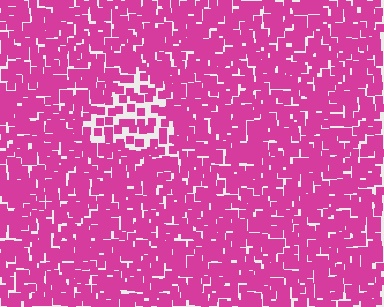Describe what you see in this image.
The image contains small magenta elements arranged at two different densities. A triangle-shaped region is visible where the elements are less densely packed than the surrounding area.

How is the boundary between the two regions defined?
The boundary is defined by a change in element density (approximately 2.0x ratio). All elements are the same color, size, and shape.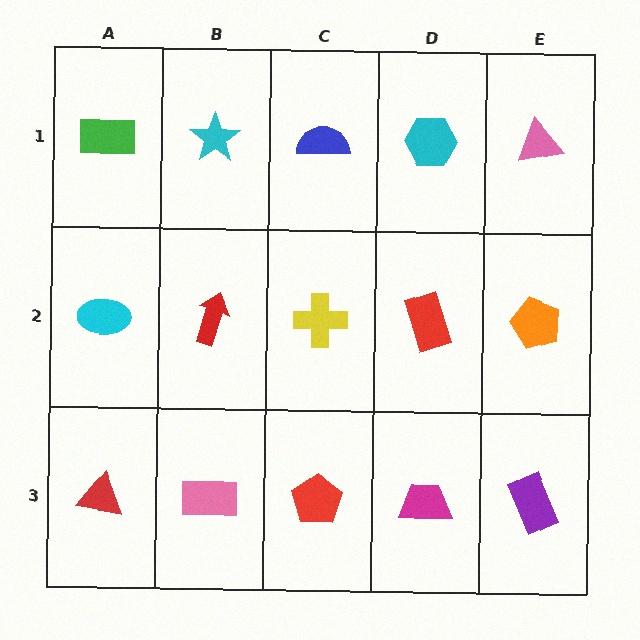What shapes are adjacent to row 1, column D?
A red rectangle (row 2, column D), a blue semicircle (row 1, column C), a pink triangle (row 1, column E).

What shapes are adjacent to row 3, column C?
A yellow cross (row 2, column C), a pink rectangle (row 3, column B), a magenta trapezoid (row 3, column D).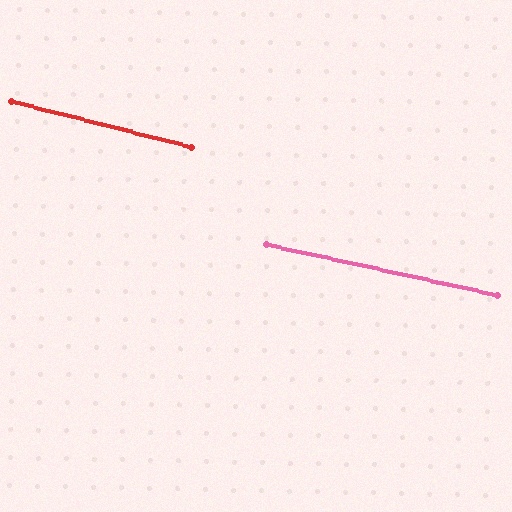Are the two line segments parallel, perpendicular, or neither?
Parallel — their directions differ by only 1.7°.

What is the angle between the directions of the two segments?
Approximately 2 degrees.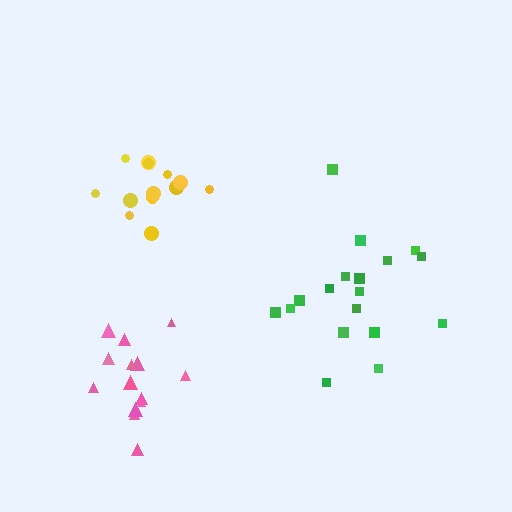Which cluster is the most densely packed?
Yellow.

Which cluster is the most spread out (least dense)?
Green.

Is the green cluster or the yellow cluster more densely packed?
Yellow.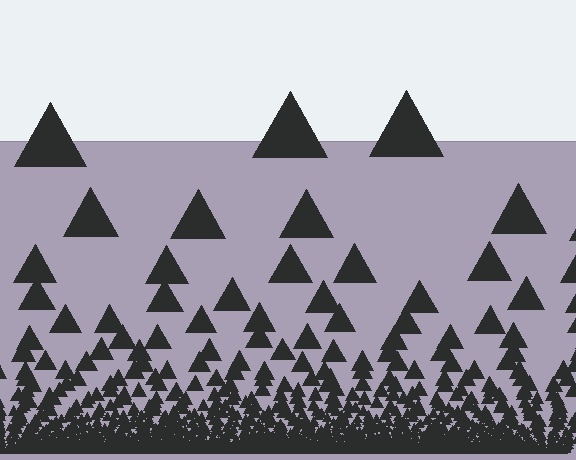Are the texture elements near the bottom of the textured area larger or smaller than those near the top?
Smaller. The gradient is inverted — elements near the bottom are smaller and denser.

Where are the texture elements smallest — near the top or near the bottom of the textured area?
Near the bottom.